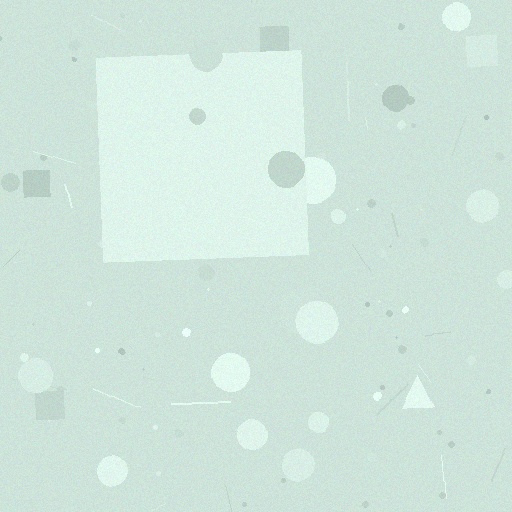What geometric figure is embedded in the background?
A square is embedded in the background.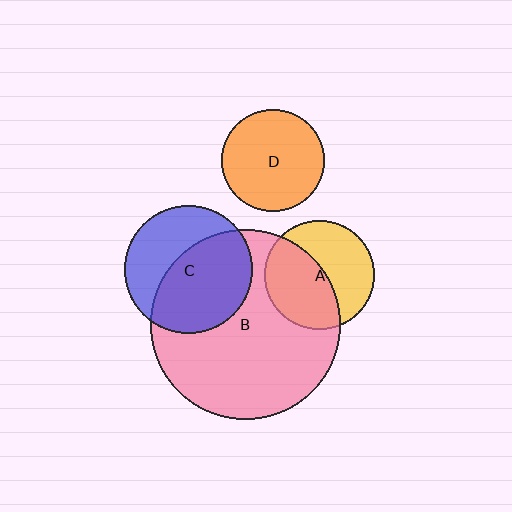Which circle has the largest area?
Circle B (pink).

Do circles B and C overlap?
Yes.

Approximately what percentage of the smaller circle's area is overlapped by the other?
Approximately 60%.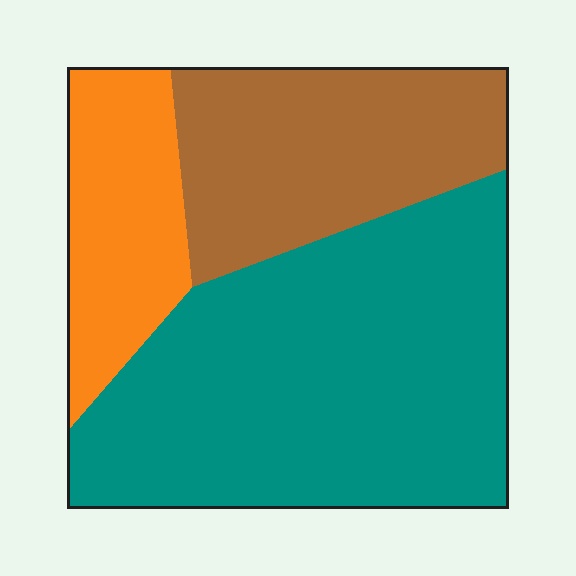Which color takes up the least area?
Orange, at roughly 20%.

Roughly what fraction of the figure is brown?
Brown covers 27% of the figure.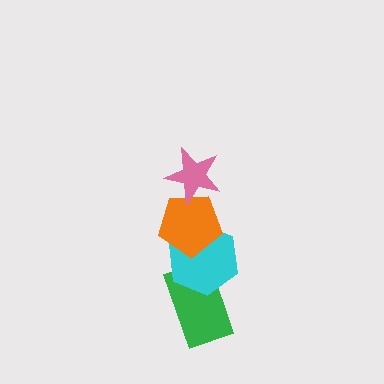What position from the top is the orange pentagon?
The orange pentagon is 2nd from the top.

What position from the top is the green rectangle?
The green rectangle is 4th from the top.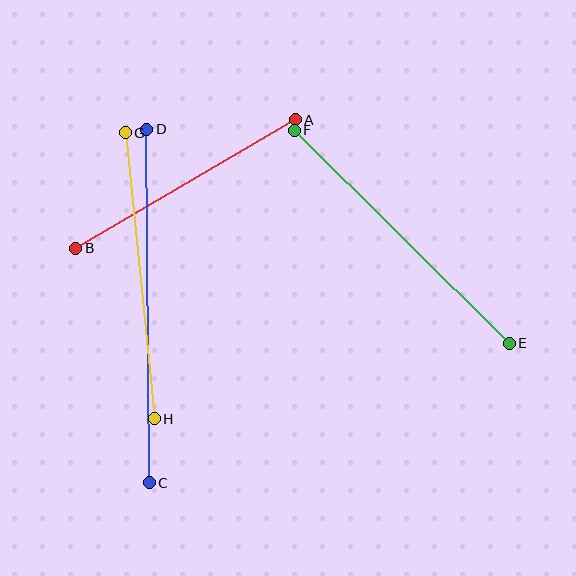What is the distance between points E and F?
The distance is approximately 303 pixels.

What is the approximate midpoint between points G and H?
The midpoint is at approximately (140, 276) pixels.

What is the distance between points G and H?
The distance is approximately 288 pixels.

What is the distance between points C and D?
The distance is approximately 353 pixels.